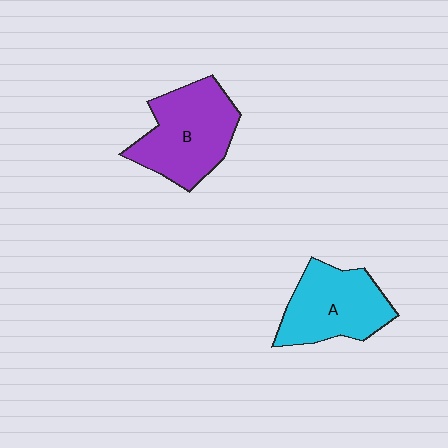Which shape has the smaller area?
Shape A (cyan).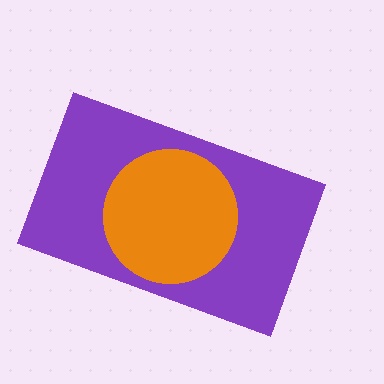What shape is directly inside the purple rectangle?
The orange circle.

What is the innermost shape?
The orange circle.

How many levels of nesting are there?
2.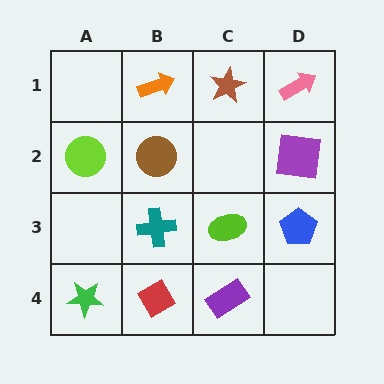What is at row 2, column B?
A brown circle.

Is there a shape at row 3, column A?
No, that cell is empty.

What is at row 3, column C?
A lime ellipse.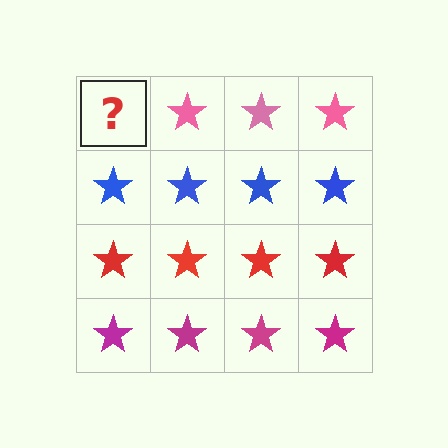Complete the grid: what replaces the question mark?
The question mark should be replaced with a pink star.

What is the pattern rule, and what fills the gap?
The rule is that each row has a consistent color. The gap should be filled with a pink star.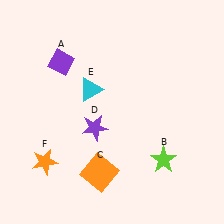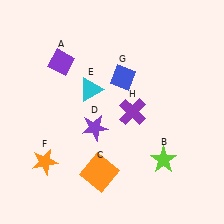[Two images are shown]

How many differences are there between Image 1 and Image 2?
There are 2 differences between the two images.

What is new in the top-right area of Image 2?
A blue diamond (G) was added in the top-right area of Image 2.